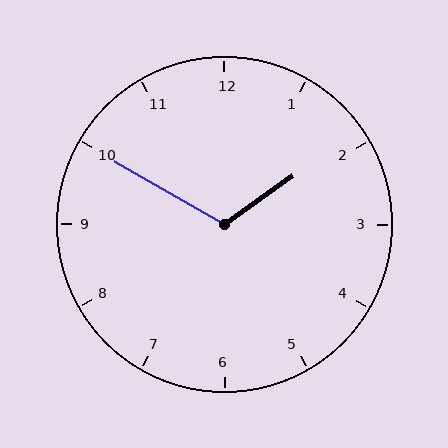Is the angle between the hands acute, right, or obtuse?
It is obtuse.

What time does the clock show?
1:50.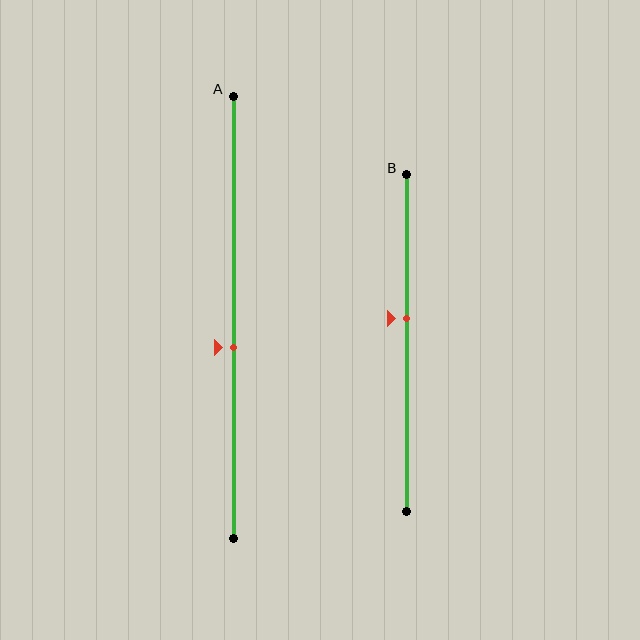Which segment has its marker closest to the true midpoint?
Segment A has its marker closest to the true midpoint.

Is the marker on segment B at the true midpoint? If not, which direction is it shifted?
No, the marker on segment B is shifted upward by about 7% of the segment length.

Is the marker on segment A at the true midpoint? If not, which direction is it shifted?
No, the marker on segment A is shifted downward by about 7% of the segment length.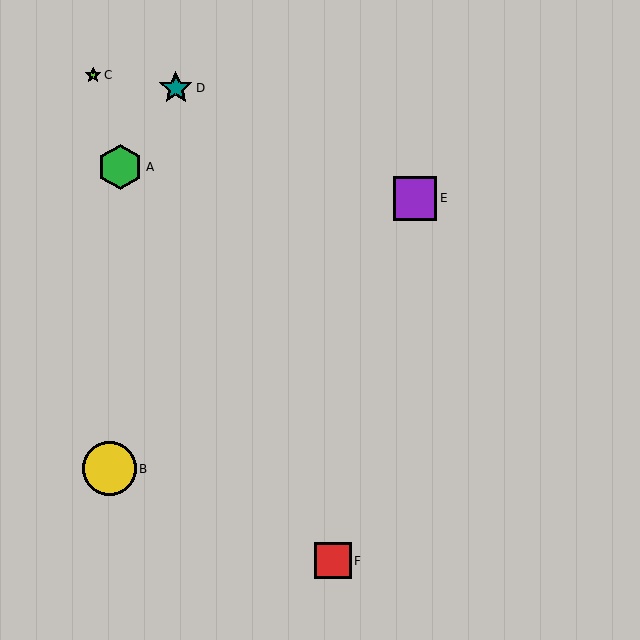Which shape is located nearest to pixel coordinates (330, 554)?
The red square (labeled F) at (333, 561) is nearest to that location.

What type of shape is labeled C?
Shape C is a lime star.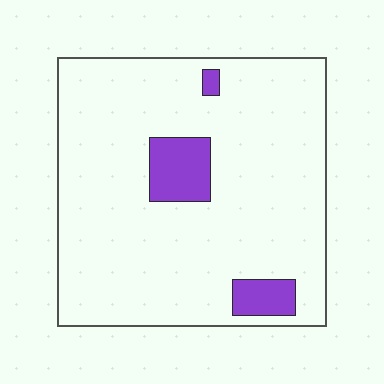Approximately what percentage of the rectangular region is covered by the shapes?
Approximately 10%.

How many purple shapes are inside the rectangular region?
3.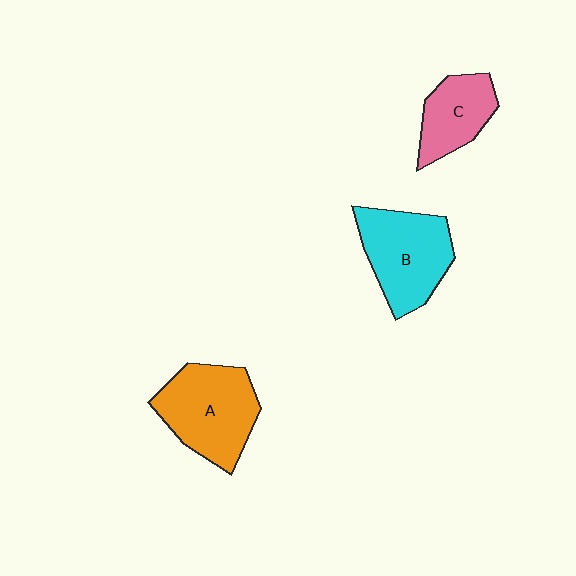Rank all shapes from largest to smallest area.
From largest to smallest: A (orange), B (cyan), C (pink).